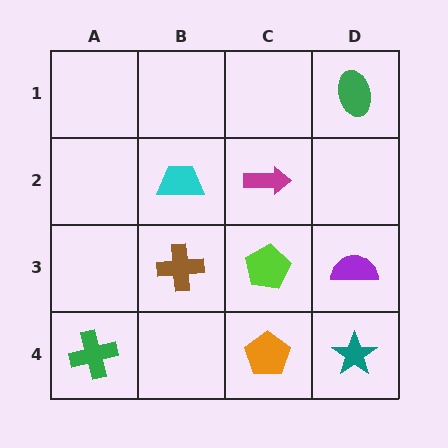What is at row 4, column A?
A green cross.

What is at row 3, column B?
A brown cross.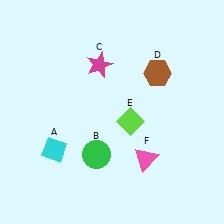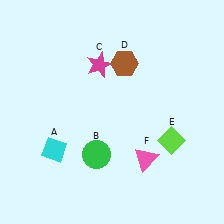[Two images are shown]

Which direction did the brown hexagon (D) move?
The brown hexagon (D) moved left.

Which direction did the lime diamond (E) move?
The lime diamond (E) moved right.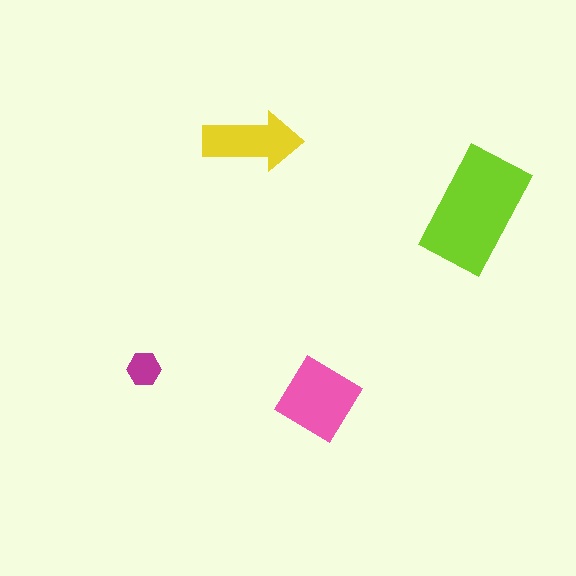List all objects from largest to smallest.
The lime rectangle, the pink diamond, the yellow arrow, the magenta hexagon.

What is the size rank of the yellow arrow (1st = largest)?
3rd.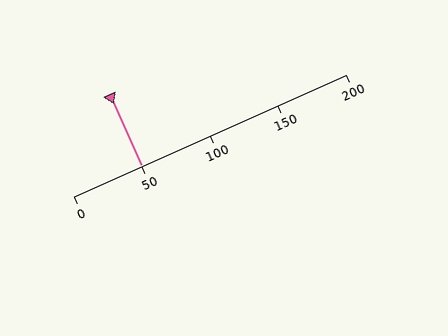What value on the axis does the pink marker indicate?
The marker indicates approximately 50.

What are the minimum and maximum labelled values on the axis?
The axis runs from 0 to 200.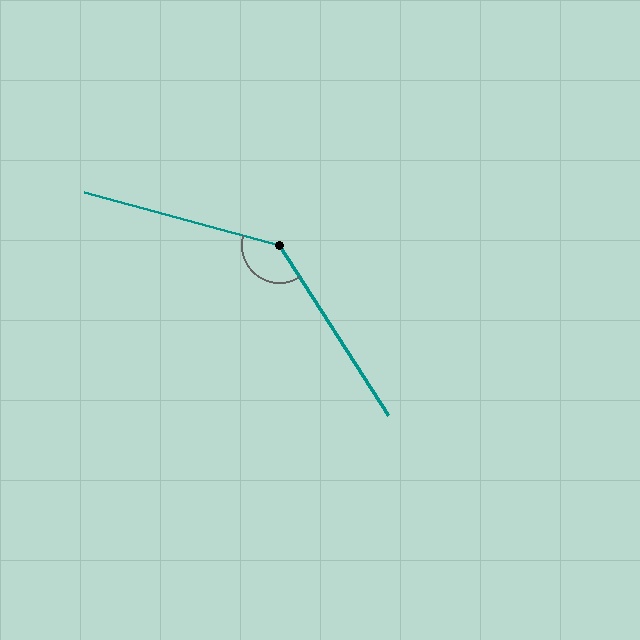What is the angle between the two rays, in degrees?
Approximately 138 degrees.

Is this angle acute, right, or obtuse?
It is obtuse.